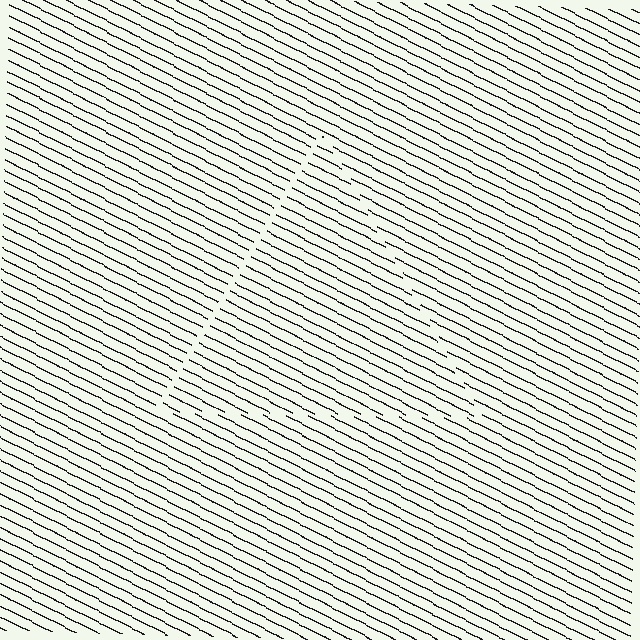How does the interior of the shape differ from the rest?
The interior of the shape contains the same grating, shifted by half a period — the contour is defined by the phase discontinuity where line-ends from the inner and outer gratings abut.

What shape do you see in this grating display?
An illusory triangle. The interior of the shape contains the same grating, shifted by half a period — the contour is defined by the phase discontinuity where line-ends from the inner and outer gratings abut.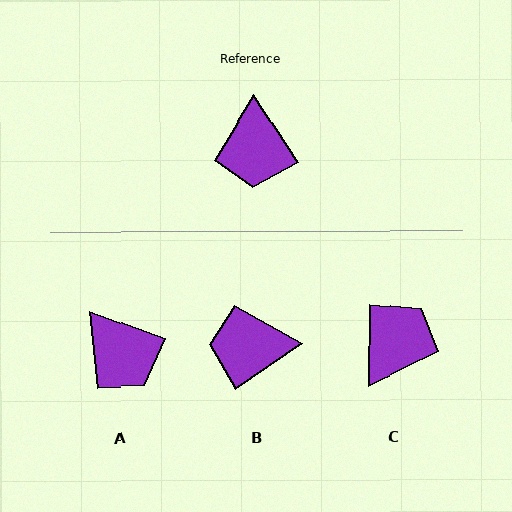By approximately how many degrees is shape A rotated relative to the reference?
Approximately 38 degrees counter-clockwise.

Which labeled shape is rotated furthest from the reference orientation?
C, about 147 degrees away.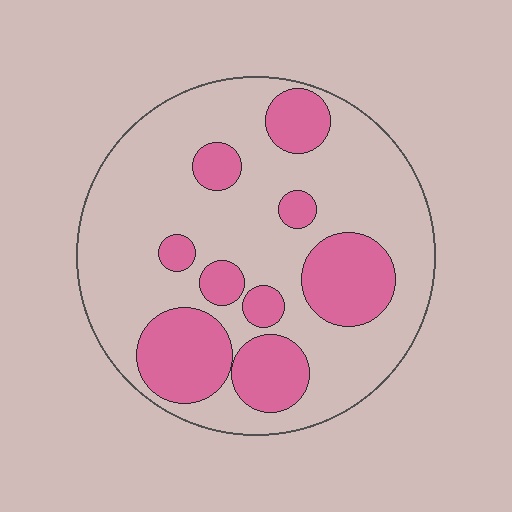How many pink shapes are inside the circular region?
9.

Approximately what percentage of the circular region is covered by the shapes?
Approximately 30%.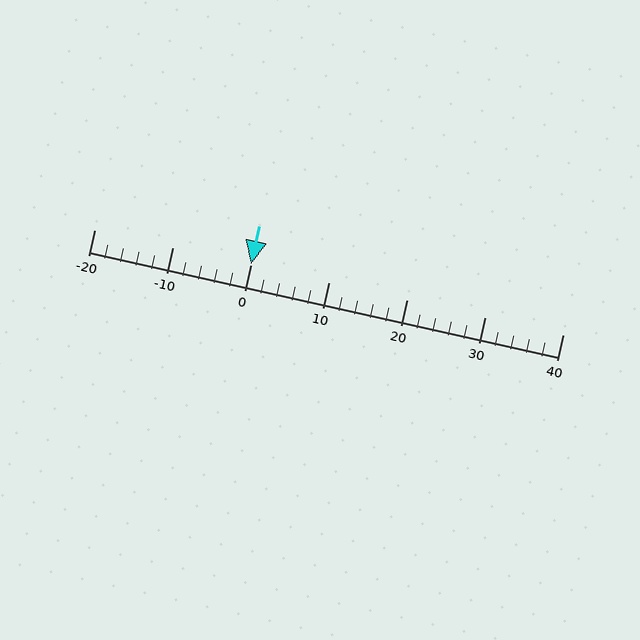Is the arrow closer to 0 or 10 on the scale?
The arrow is closer to 0.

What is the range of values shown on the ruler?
The ruler shows values from -20 to 40.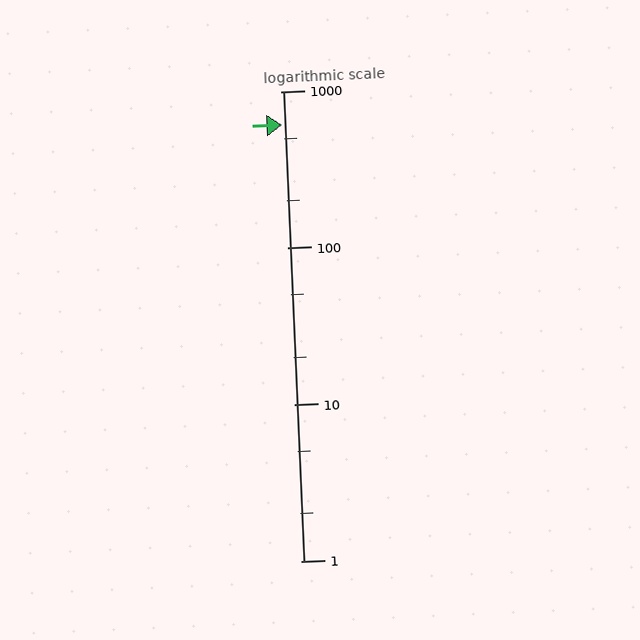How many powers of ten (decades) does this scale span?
The scale spans 3 decades, from 1 to 1000.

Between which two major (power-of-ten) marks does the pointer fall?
The pointer is between 100 and 1000.